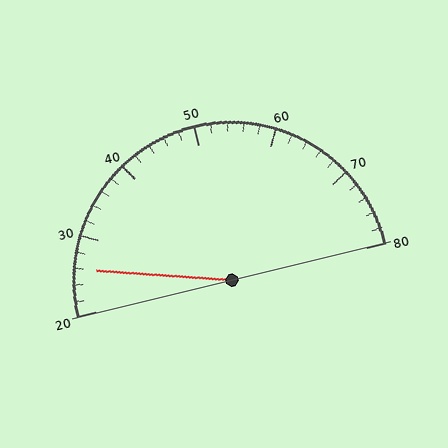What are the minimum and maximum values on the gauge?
The gauge ranges from 20 to 80.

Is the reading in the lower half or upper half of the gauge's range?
The reading is in the lower half of the range (20 to 80).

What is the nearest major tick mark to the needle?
The nearest major tick mark is 30.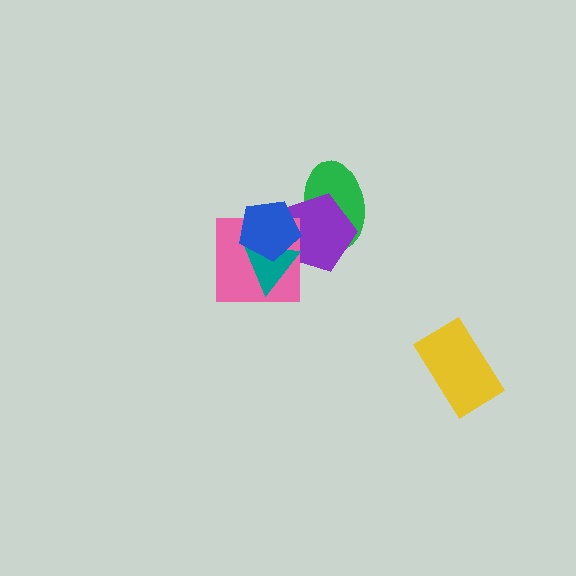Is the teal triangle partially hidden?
Yes, it is partially covered by another shape.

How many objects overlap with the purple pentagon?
4 objects overlap with the purple pentagon.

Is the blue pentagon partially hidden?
No, no other shape covers it.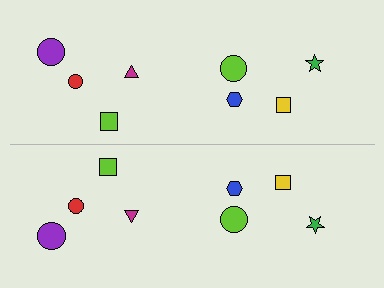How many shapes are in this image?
There are 16 shapes in this image.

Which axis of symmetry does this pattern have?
The pattern has a horizontal axis of symmetry running through the center of the image.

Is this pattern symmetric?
Yes, this pattern has bilateral (reflection) symmetry.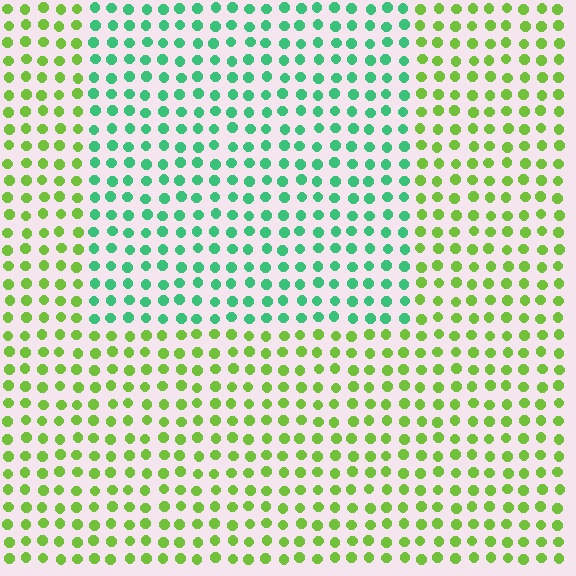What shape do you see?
I see a rectangle.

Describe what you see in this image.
The image is filled with small lime elements in a uniform arrangement. A rectangle-shaped region is visible where the elements are tinted to a slightly different hue, forming a subtle color boundary.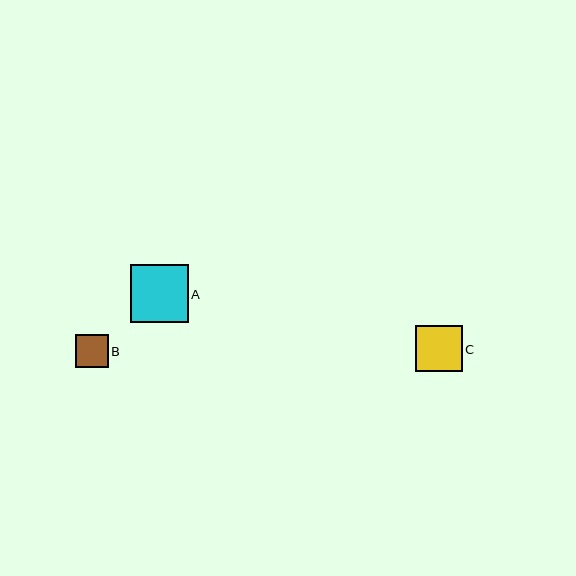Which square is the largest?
Square A is the largest with a size of approximately 58 pixels.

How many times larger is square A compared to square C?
Square A is approximately 1.3 times the size of square C.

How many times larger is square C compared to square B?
Square C is approximately 1.4 times the size of square B.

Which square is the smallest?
Square B is the smallest with a size of approximately 33 pixels.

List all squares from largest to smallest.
From largest to smallest: A, C, B.